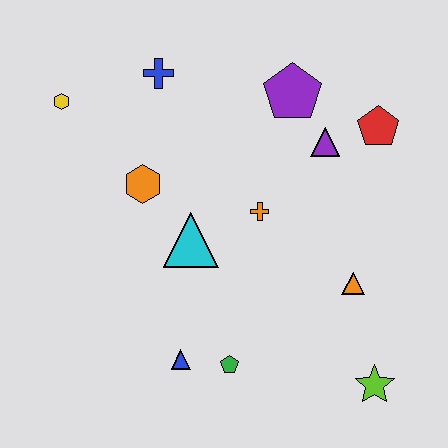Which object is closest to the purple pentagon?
The purple triangle is closest to the purple pentagon.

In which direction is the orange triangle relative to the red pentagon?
The orange triangle is below the red pentagon.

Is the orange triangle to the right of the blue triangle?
Yes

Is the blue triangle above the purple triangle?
No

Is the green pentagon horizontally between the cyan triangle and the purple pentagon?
Yes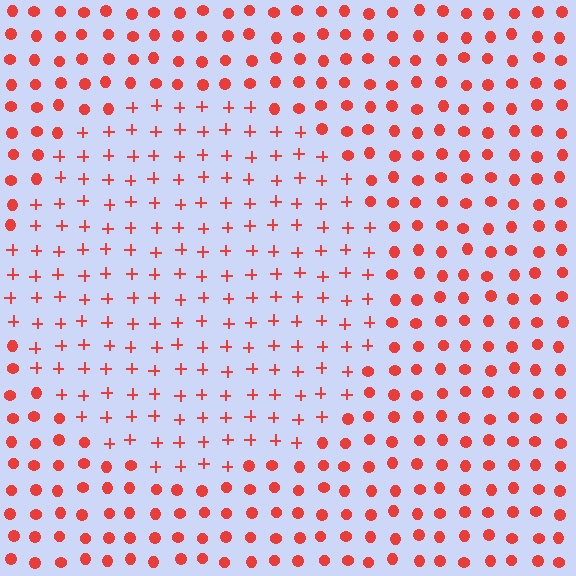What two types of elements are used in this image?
The image uses plus signs inside the circle region and circles outside it.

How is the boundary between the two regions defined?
The boundary is defined by a change in element shape: plus signs inside vs. circles outside. All elements share the same color and spacing.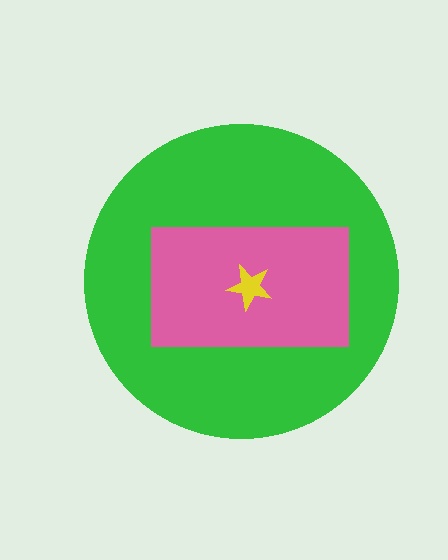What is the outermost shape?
The green circle.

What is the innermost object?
The yellow star.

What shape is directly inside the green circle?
The pink rectangle.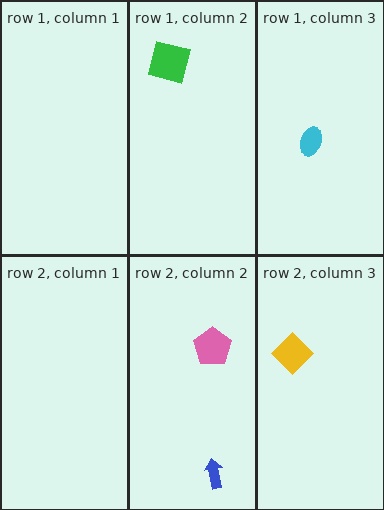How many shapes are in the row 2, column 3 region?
1.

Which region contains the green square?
The row 1, column 2 region.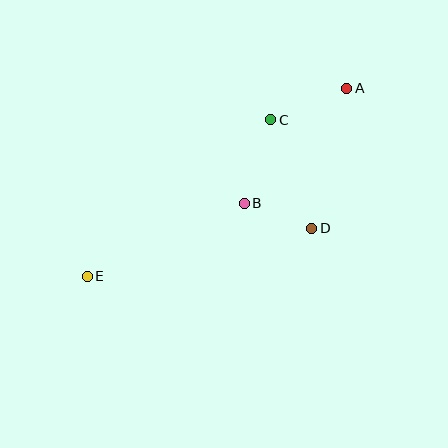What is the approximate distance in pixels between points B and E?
The distance between B and E is approximately 173 pixels.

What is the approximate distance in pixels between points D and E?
The distance between D and E is approximately 230 pixels.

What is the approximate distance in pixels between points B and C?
The distance between B and C is approximately 88 pixels.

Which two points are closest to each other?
Points B and D are closest to each other.